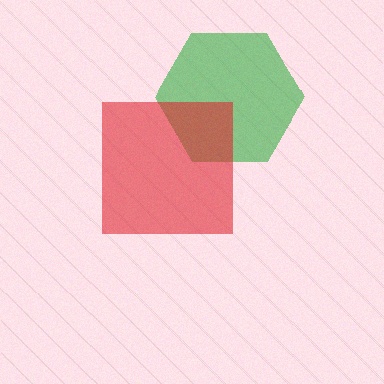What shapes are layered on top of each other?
The layered shapes are: a green hexagon, a red square.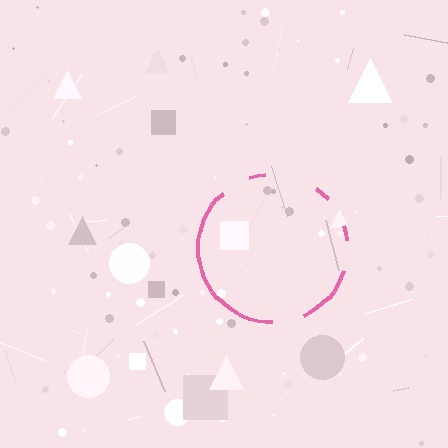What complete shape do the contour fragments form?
The contour fragments form a circle.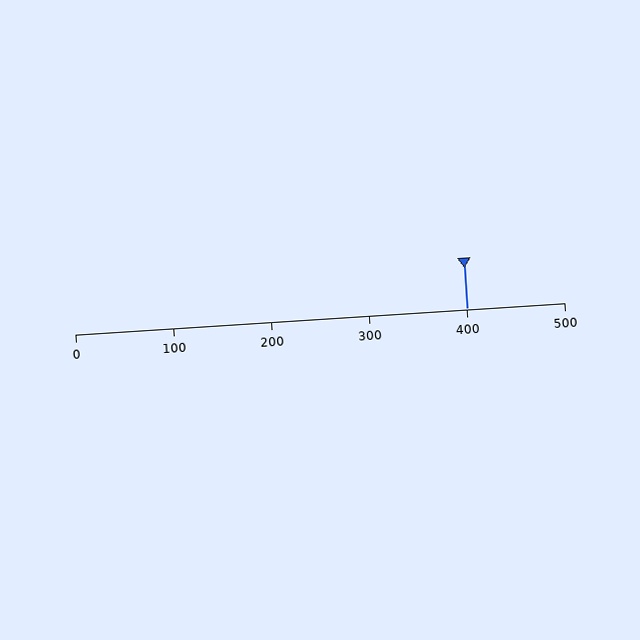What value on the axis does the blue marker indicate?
The marker indicates approximately 400.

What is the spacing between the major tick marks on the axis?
The major ticks are spaced 100 apart.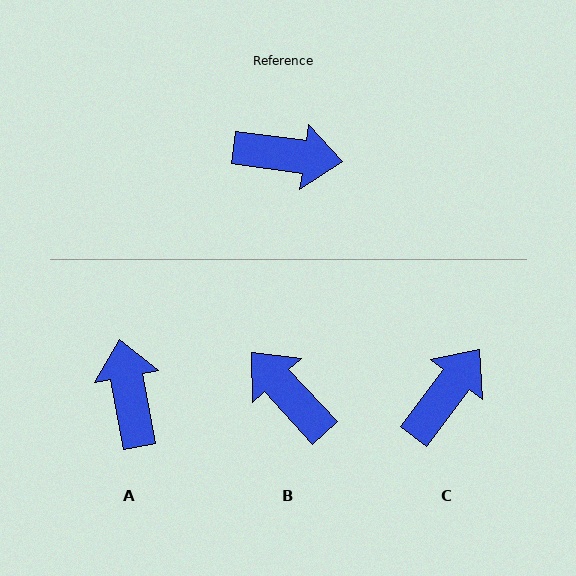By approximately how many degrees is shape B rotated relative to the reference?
Approximately 140 degrees counter-clockwise.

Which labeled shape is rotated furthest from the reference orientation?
B, about 140 degrees away.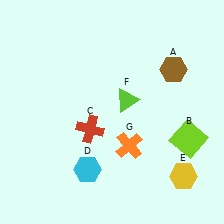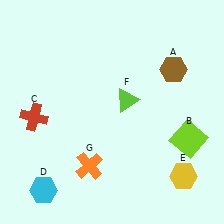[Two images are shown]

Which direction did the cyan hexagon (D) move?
The cyan hexagon (D) moved left.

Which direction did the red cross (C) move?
The red cross (C) moved left.